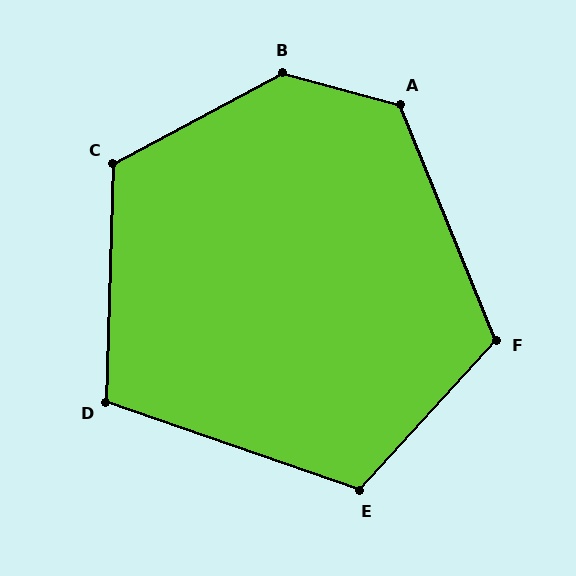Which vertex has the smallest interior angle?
D, at approximately 108 degrees.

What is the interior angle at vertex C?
Approximately 120 degrees (obtuse).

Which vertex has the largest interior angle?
B, at approximately 137 degrees.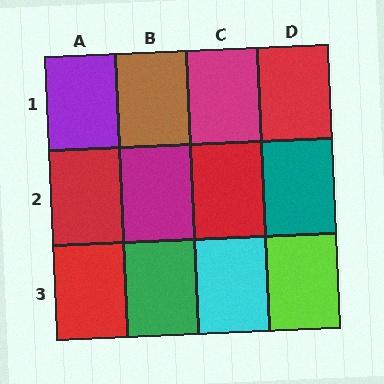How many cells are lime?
1 cell is lime.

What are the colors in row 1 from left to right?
Purple, brown, magenta, red.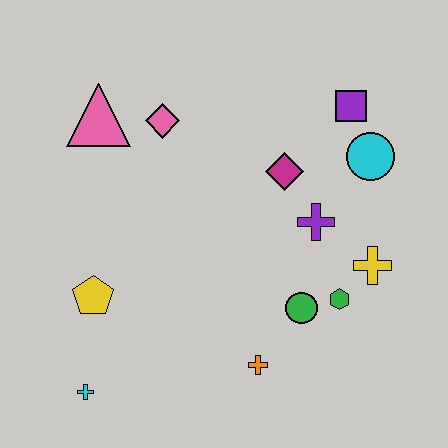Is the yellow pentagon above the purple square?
No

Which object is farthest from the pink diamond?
The cyan cross is farthest from the pink diamond.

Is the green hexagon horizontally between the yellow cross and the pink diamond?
Yes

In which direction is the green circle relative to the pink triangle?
The green circle is to the right of the pink triangle.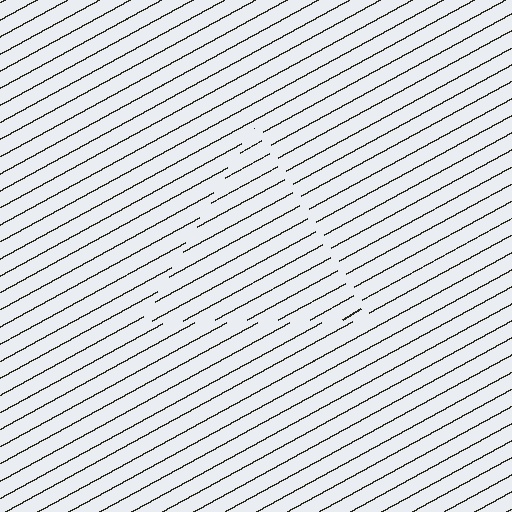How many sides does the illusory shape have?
3 sides — the line-ends trace a triangle.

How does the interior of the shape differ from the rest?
The interior of the shape contains the same grating, shifted by half a period — the contour is defined by the phase discontinuity where line-ends from the inner and outer gratings abut.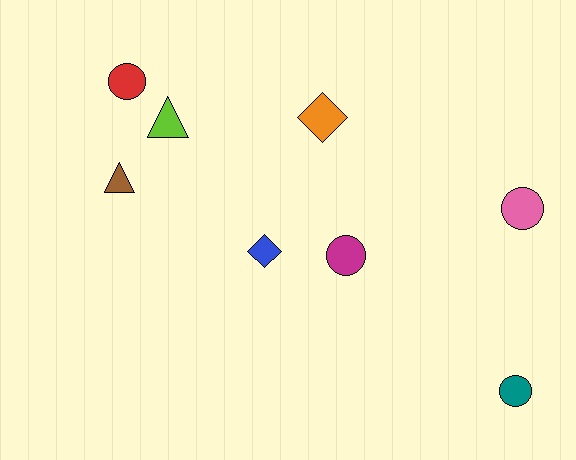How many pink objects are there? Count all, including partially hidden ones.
There is 1 pink object.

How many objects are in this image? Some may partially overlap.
There are 8 objects.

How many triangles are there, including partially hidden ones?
There are 2 triangles.